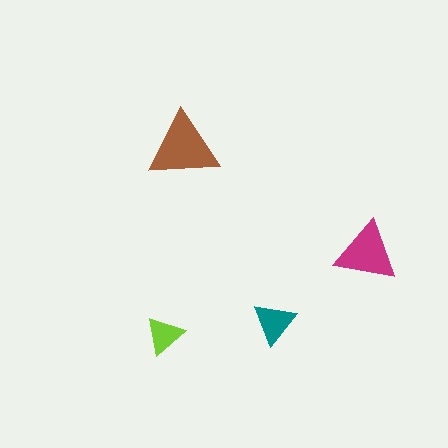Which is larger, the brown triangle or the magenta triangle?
The brown one.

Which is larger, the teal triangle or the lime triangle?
The teal one.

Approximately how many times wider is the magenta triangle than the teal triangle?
About 1.5 times wider.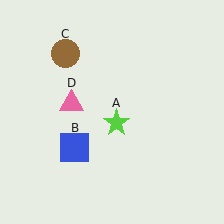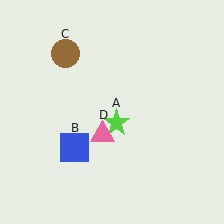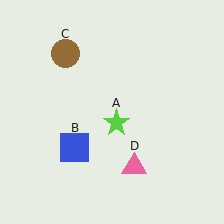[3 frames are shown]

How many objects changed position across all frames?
1 object changed position: pink triangle (object D).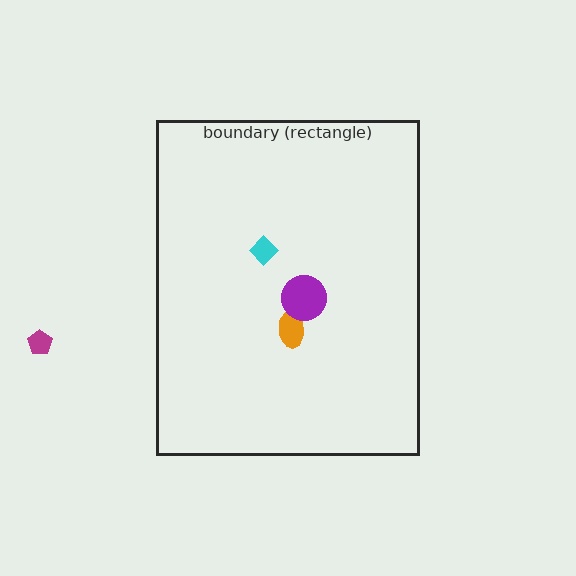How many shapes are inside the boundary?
3 inside, 1 outside.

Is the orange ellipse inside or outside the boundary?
Inside.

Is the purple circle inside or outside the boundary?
Inside.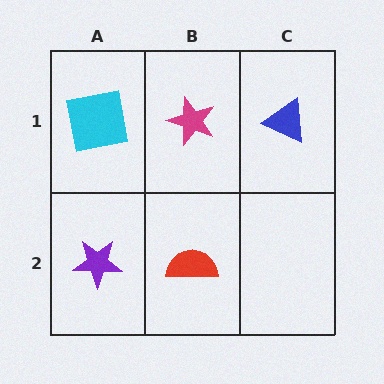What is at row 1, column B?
A magenta star.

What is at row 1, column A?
A cyan square.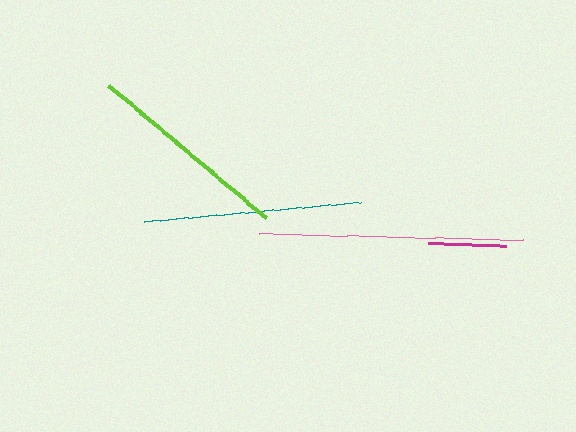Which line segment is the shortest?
The magenta line is the shortest at approximately 77 pixels.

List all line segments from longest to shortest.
From longest to shortest: pink, teal, lime, magenta.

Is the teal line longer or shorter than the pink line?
The pink line is longer than the teal line.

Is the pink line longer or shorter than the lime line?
The pink line is longer than the lime line.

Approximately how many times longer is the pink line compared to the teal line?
The pink line is approximately 1.2 times the length of the teal line.